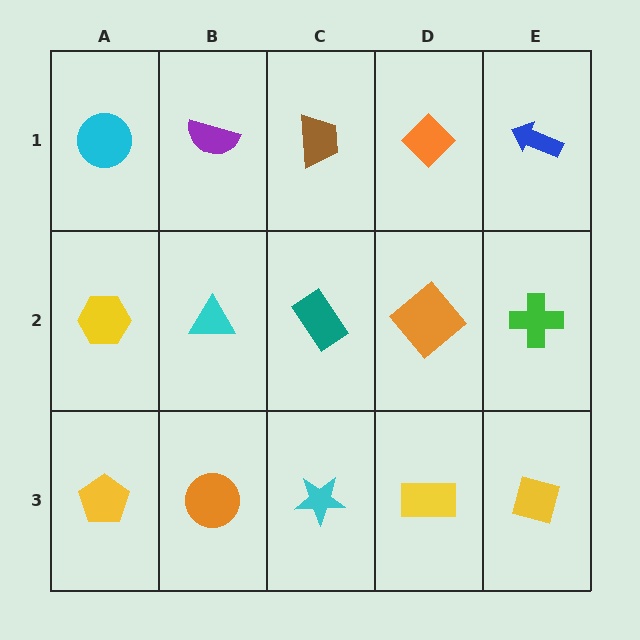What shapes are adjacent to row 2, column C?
A brown trapezoid (row 1, column C), a cyan star (row 3, column C), a cyan triangle (row 2, column B), an orange diamond (row 2, column D).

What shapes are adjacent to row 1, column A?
A yellow hexagon (row 2, column A), a purple semicircle (row 1, column B).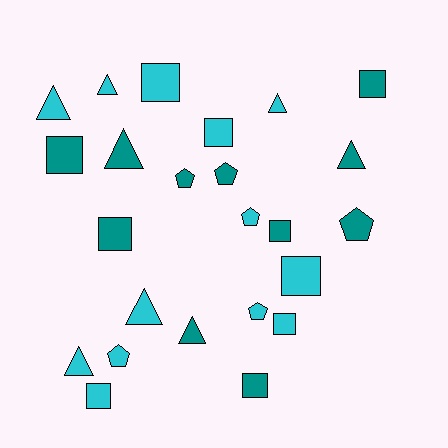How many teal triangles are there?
There are 3 teal triangles.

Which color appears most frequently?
Cyan, with 13 objects.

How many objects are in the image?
There are 24 objects.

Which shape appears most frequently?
Square, with 10 objects.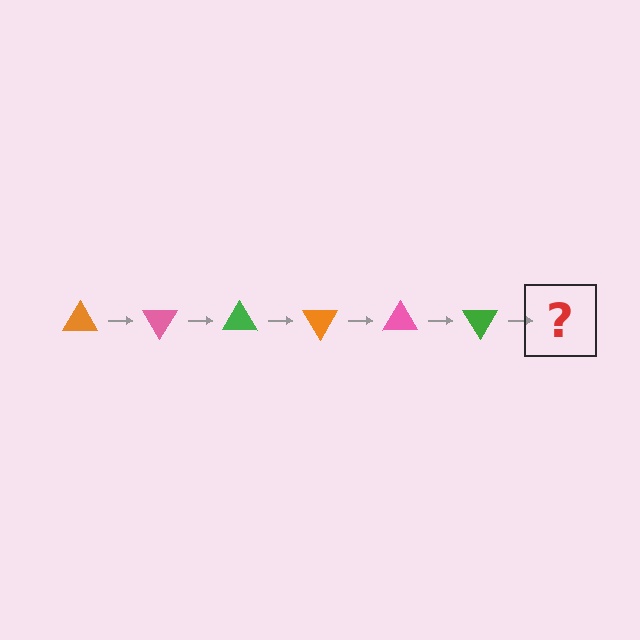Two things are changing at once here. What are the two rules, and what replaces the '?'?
The two rules are that it rotates 60 degrees each step and the color cycles through orange, pink, and green. The '?' should be an orange triangle, rotated 360 degrees from the start.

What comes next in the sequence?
The next element should be an orange triangle, rotated 360 degrees from the start.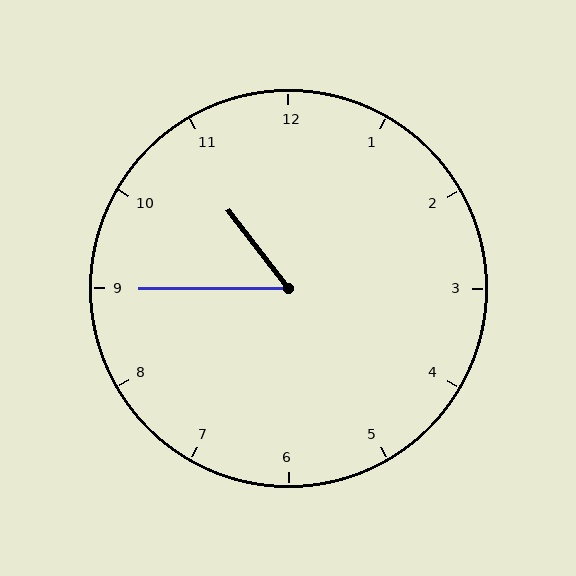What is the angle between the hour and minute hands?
Approximately 52 degrees.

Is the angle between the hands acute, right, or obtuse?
It is acute.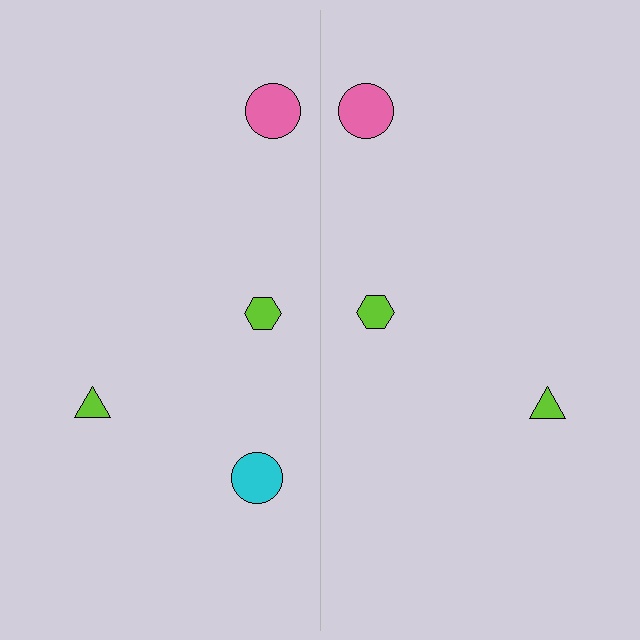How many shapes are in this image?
There are 7 shapes in this image.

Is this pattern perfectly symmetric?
No, the pattern is not perfectly symmetric. A cyan circle is missing from the right side.